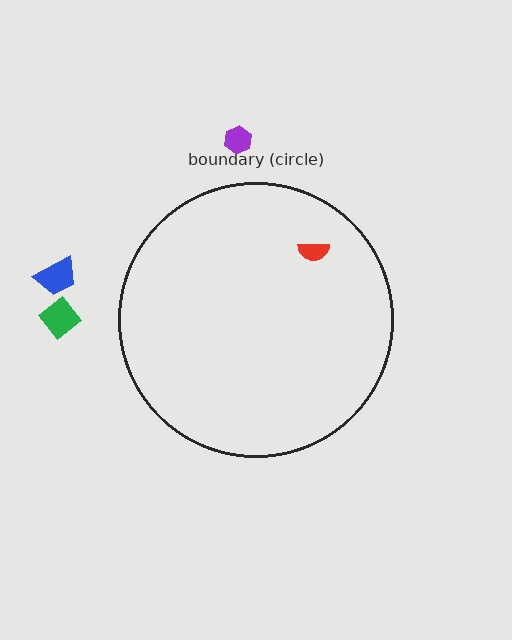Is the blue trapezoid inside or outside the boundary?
Outside.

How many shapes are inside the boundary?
1 inside, 3 outside.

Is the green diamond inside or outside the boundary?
Outside.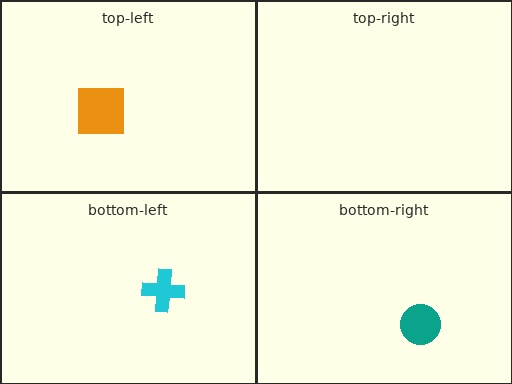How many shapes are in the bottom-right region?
1.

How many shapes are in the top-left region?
1.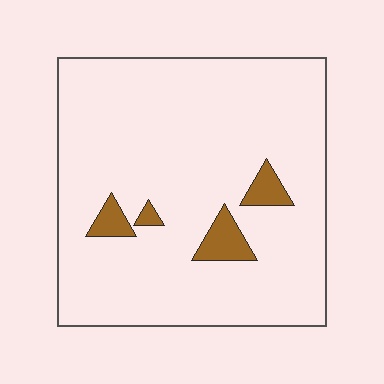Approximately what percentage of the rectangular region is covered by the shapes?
Approximately 5%.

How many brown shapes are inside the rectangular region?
4.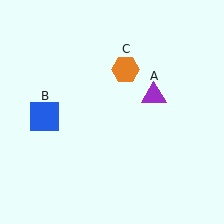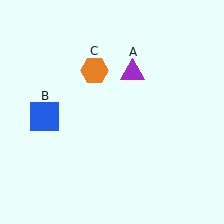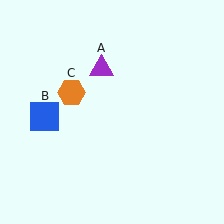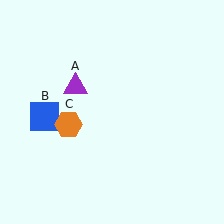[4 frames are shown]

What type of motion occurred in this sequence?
The purple triangle (object A), orange hexagon (object C) rotated counterclockwise around the center of the scene.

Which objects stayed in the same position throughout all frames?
Blue square (object B) remained stationary.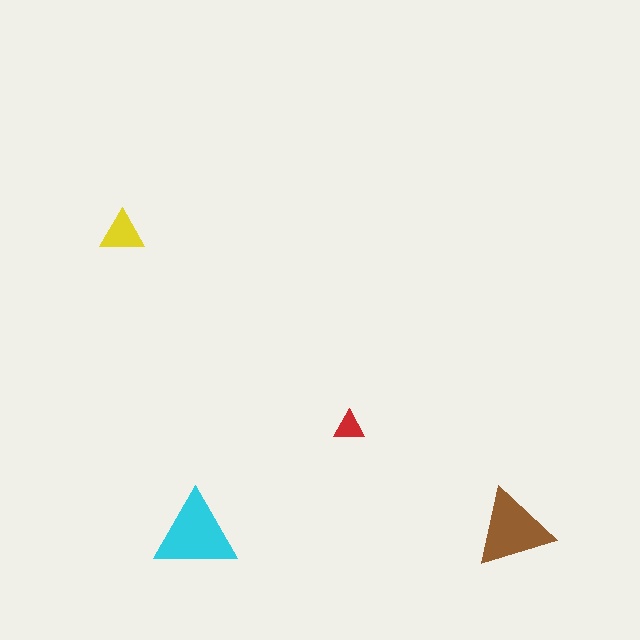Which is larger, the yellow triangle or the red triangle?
The yellow one.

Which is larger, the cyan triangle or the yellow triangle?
The cyan one.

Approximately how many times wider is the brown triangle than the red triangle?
About 2.5 times wider.